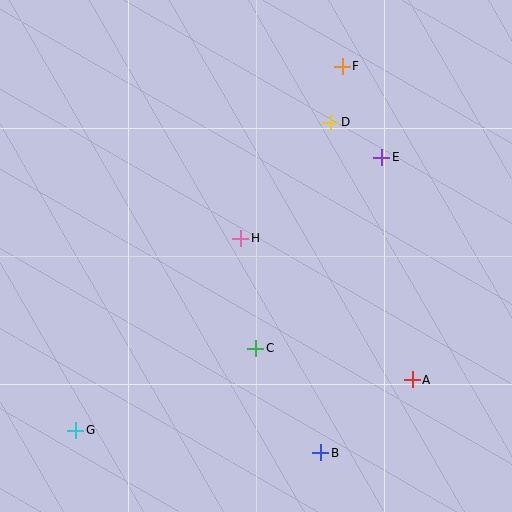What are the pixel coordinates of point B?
Point B is at (321, 453).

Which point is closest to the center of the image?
Point H at (241, 238) is closest to the center.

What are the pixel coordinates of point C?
Point C is at (256, 348).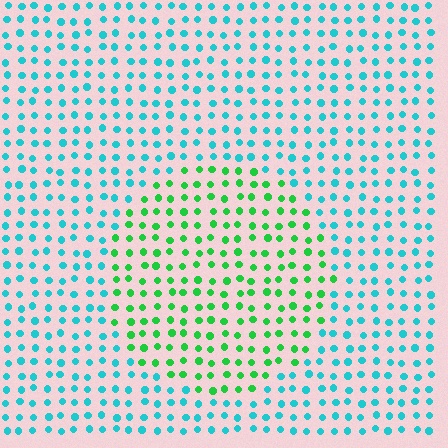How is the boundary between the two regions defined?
The boundary is defined purely by a slight shift in hue (about 51 degrees). Spacing, size, and orientation are identical on both sides.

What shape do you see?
I see a circle.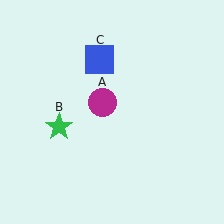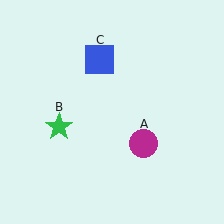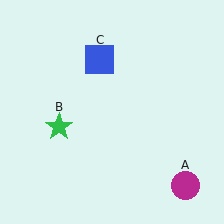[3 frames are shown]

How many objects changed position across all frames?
1 object changed position: magenta circle (object A).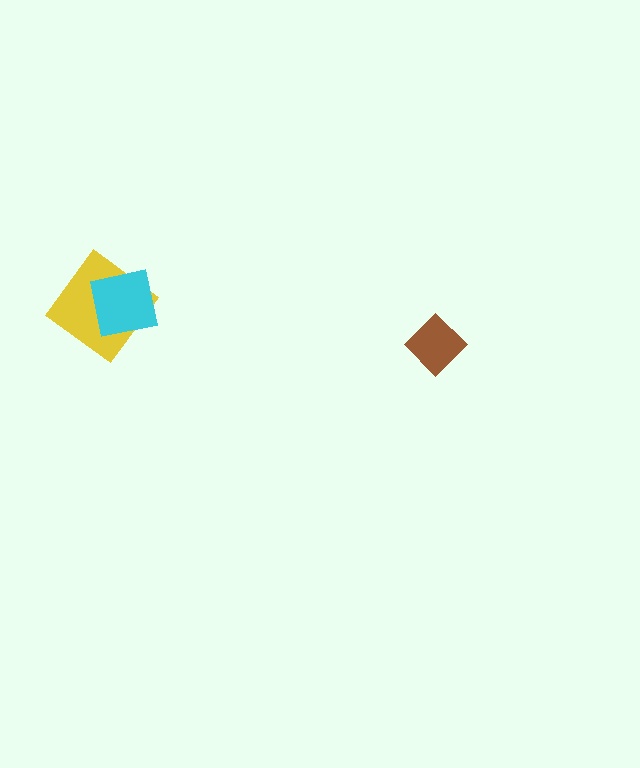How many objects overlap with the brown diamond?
0 objects overlap with the brown diamond.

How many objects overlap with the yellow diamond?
1 object overlaps with the yellow diamond.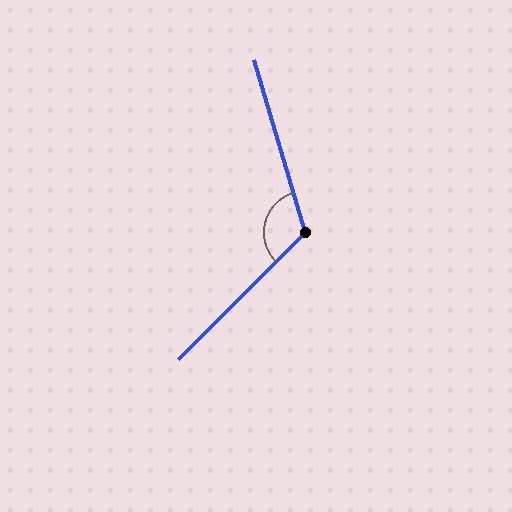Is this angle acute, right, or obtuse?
It is obtuse.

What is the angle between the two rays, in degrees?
Approximately 118 degrees.